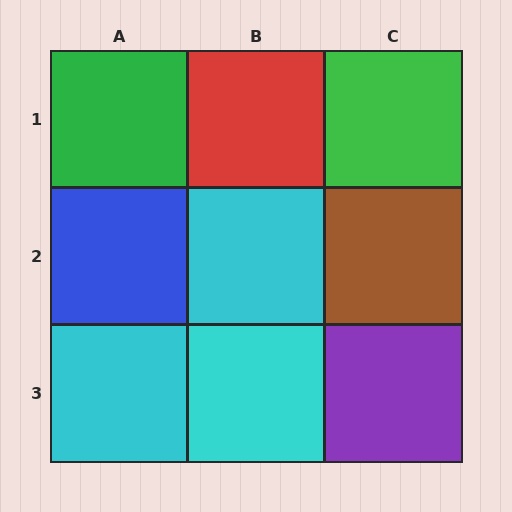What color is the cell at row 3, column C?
Purple.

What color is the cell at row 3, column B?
Cyan.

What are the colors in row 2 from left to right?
Blue, cyan, brown.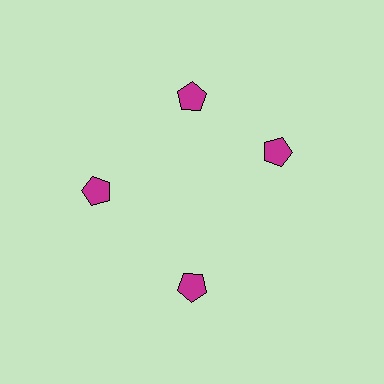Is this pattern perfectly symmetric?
No. The 4 magenta pentagons are arranged in a ring, but one element near the 3 o'clock position is rotated out of alignment along the ring, breaking the 4-fold rotational symmetry.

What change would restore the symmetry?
The symmetry would be restored by rotating it back into even spacing with its neighbors so that all 4 pentagons sit at equal angles and equal distance from the center.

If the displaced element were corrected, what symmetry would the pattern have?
It would have 4-fold rotational symmetry — the pattern would map onto itself every 90 degrees.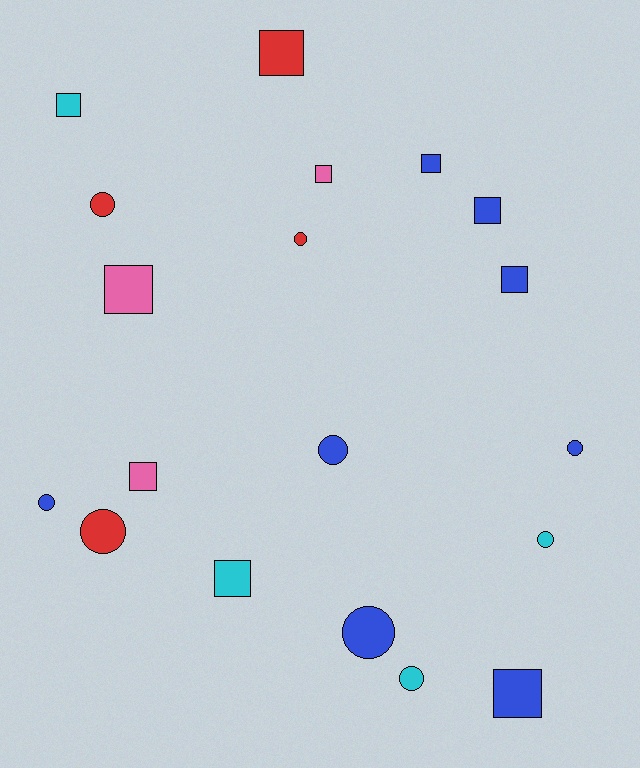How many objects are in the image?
There are 19 objects.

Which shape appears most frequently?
Square, with 10 objects.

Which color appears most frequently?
Blue, with 8 objects.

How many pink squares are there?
There are 3 pink squares.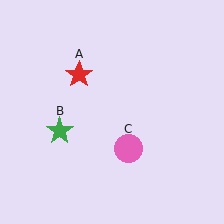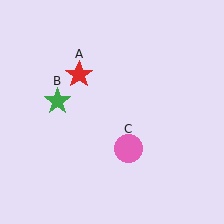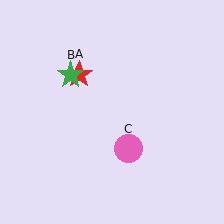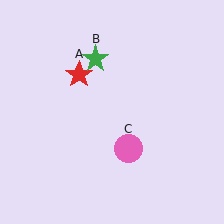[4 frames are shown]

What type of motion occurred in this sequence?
The green star (object B) rotated clockwise around the center of the scene.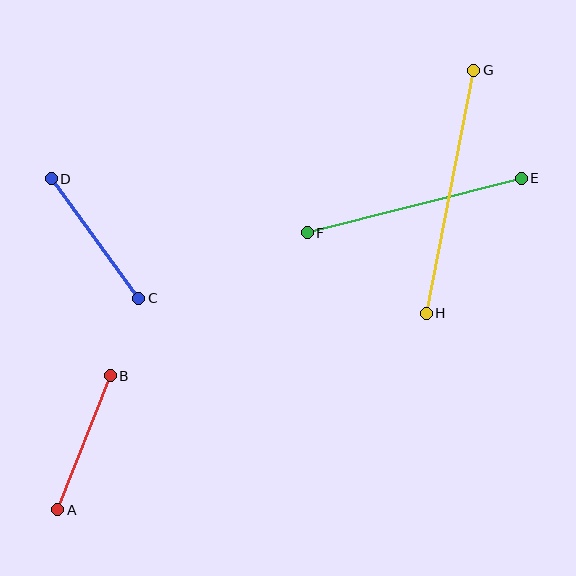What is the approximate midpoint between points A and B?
The midpoint is at approximately (84, 443) pixels.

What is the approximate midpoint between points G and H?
The midpoint is at approximately (450, 192) pixels.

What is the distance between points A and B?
The distance is approximately 144 pixels.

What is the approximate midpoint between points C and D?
The midpoint is at approximately (95, 239) pixels.